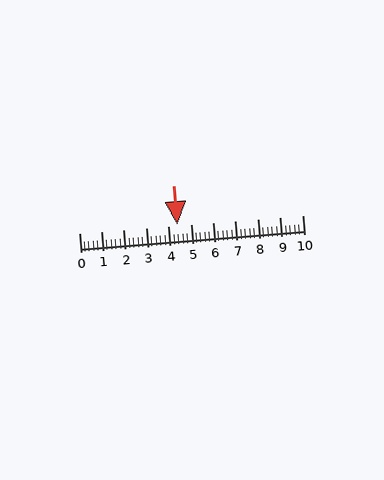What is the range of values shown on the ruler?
The ruler shows values from 0 to 10.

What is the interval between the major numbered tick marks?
The major tick marks are spaced 1 units apart.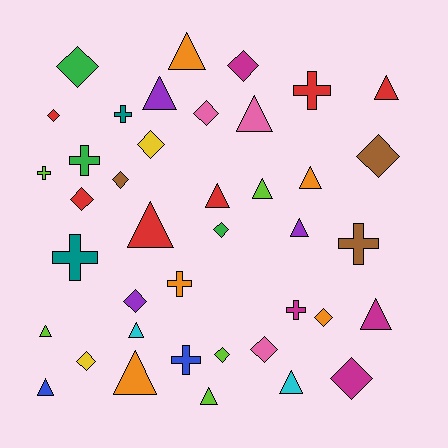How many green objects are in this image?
There are 3 green objects.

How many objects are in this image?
There are 40 objects.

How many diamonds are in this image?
There are 15 diamonds.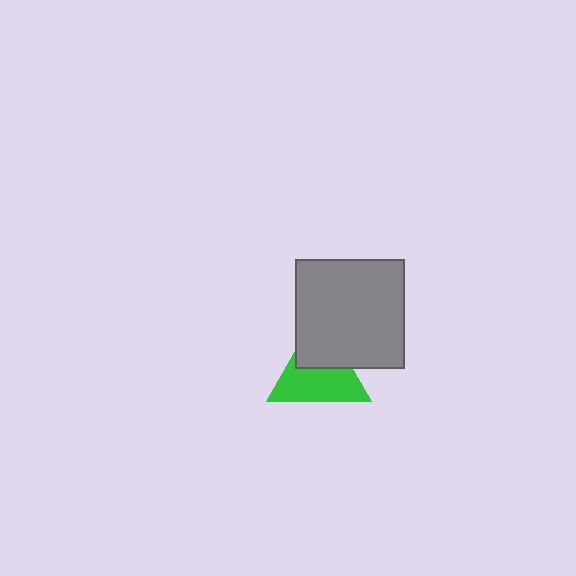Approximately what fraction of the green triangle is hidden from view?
Roughly 40% of the green triangle is hidden behind the gray square.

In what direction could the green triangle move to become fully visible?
The green triangle could move down. That would shift it out from behind the gray square entirely.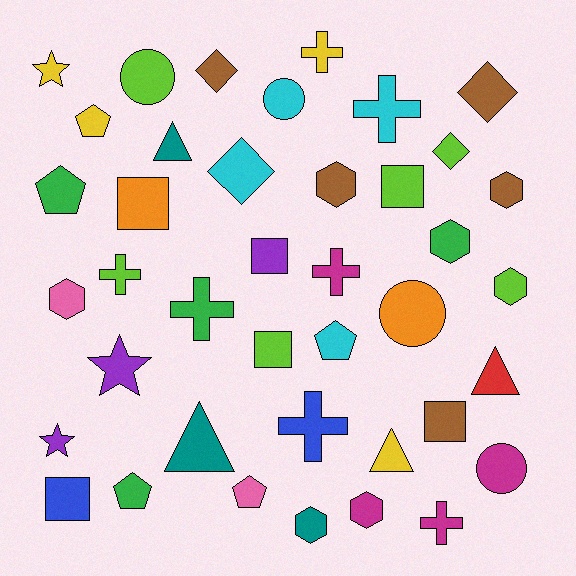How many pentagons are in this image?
There are 5 pentagons.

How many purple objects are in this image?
There are 3 purple objects.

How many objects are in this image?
There are 40 objects.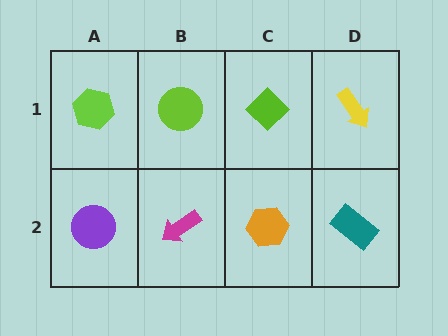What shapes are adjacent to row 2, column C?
A lime diamond (row 1, column C), a magenta arrow (row 2, column B), a teal rectangle (row 2, column D).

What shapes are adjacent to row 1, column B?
A magenta arrow (row 2, column B), a lime hexagon (row 1, column A), a lime diamond (row 1, column C).